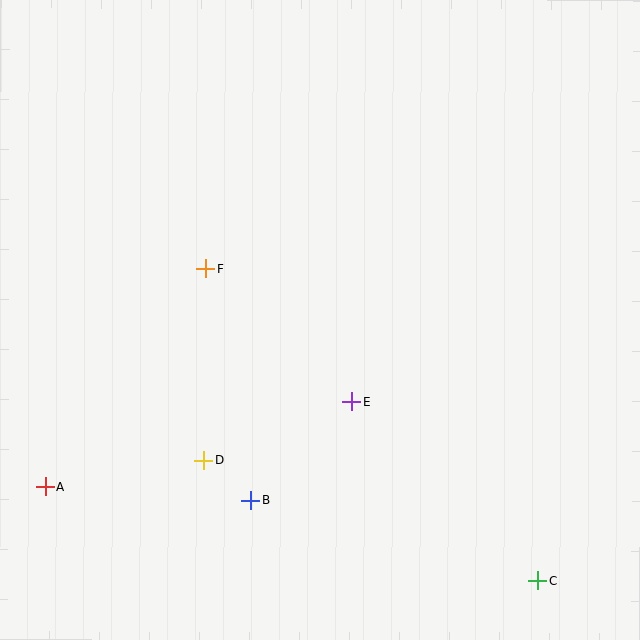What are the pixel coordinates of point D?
Point D is at (204, 460).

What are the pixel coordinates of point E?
Point E is at (352, 402).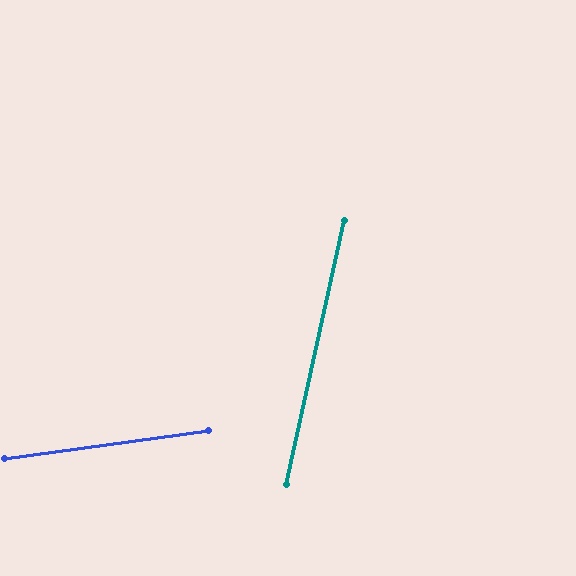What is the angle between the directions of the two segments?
Approximately 70 degrees.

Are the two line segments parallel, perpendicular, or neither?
Neither parallel nor perpendicular — they differ by about 70°.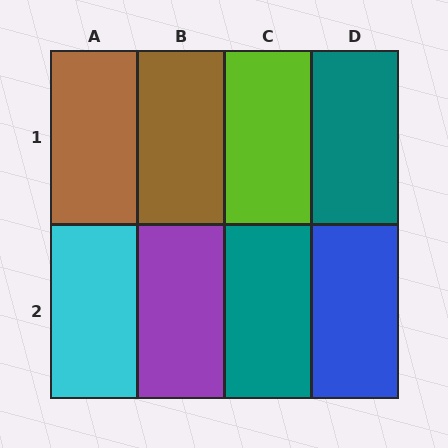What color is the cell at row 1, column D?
Teal.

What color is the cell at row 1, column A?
Brown.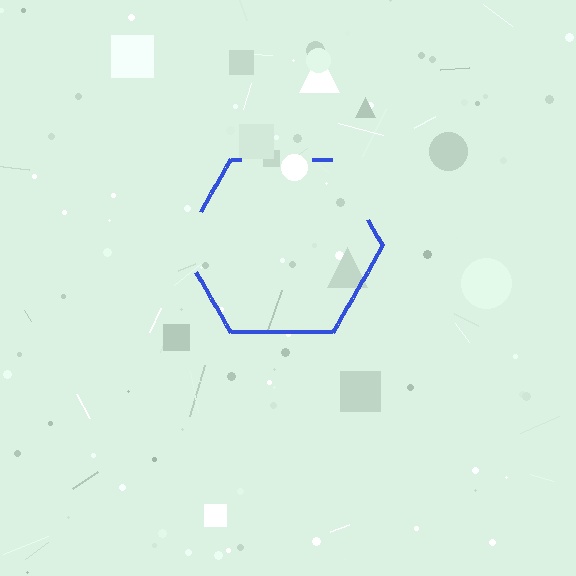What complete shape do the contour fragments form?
The contour fragments form a hexagon.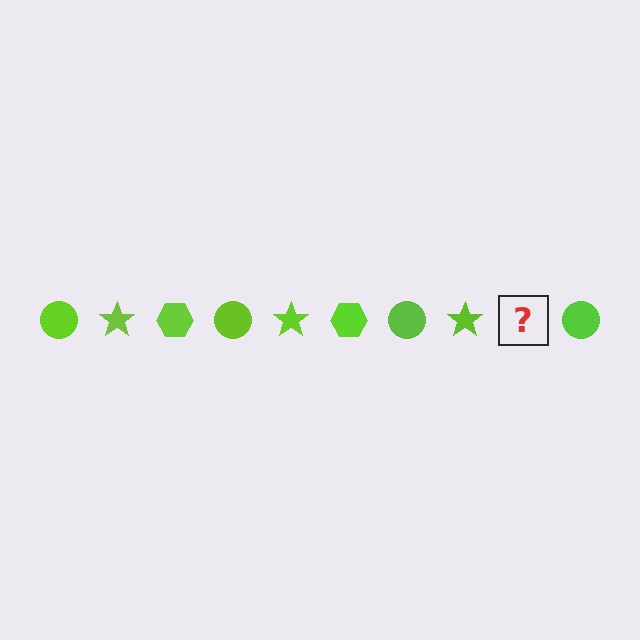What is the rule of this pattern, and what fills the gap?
The rule is that the pattern cycles through circle, star, hexagon shapes in lime. The gap should be filled with a lime hexagon.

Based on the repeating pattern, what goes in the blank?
The blank should be a lime hexagon.